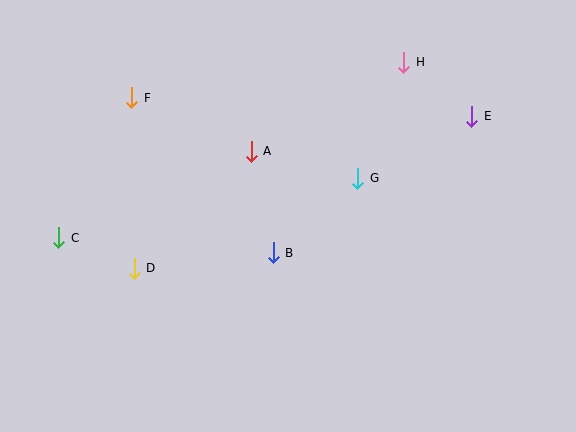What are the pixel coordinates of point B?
Point B is at (273, 253).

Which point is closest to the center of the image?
Point B at (273, 253) is closest to the center.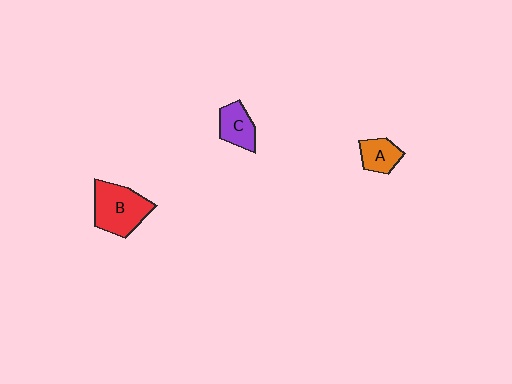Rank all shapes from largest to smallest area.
From largest to smallest: B (red), C (purple), A (orange).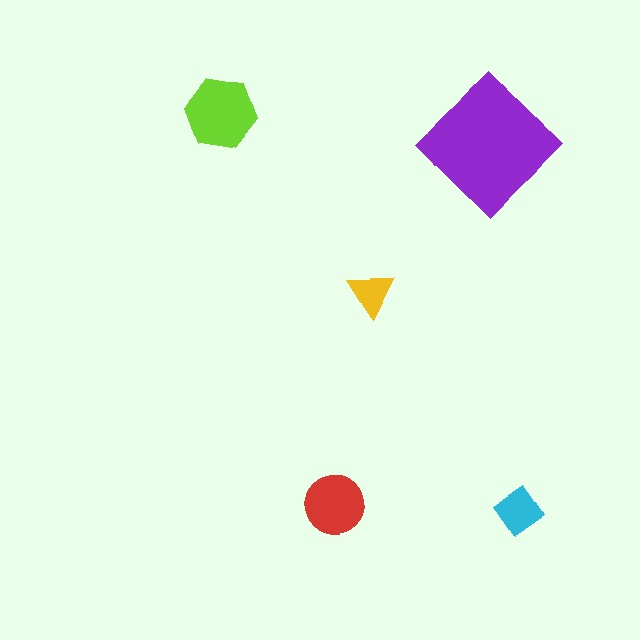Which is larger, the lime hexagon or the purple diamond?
The purple diamond.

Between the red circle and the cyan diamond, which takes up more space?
The red circle.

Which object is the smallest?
The yellow triangle.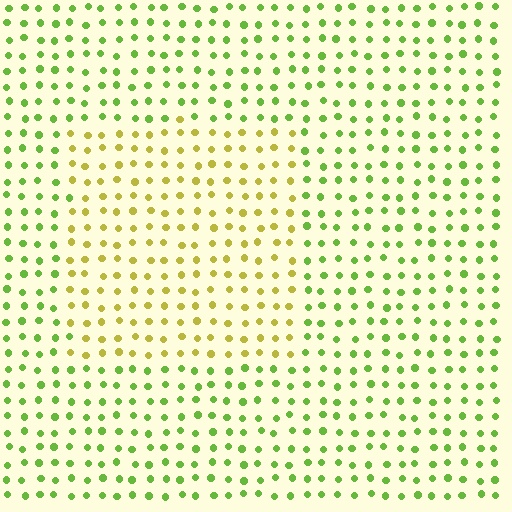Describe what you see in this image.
The image is filled with small lime elements in a uniform arrangement. A rectangle-shaped region is visible where the elements are tinted to a slightly different hue, forming a subtle color boundary.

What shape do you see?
I see a rectangle.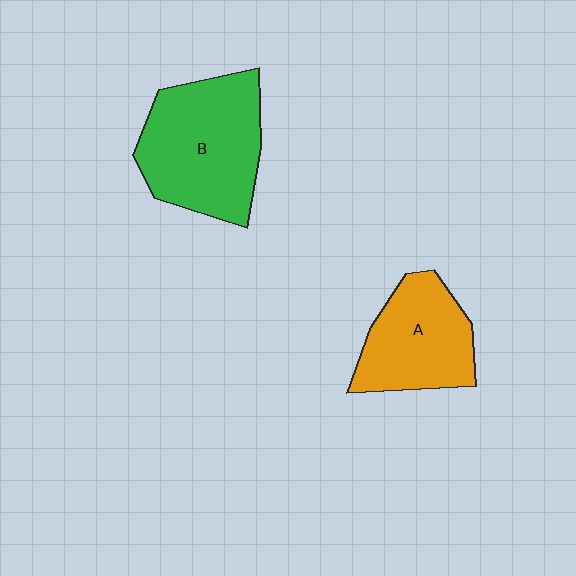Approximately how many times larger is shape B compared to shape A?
Approximately 1.4 times.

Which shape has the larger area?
Shape B (green).